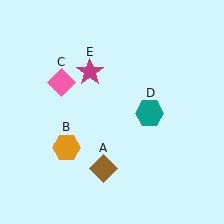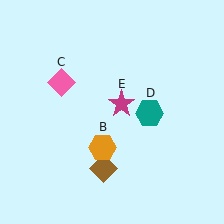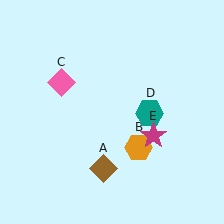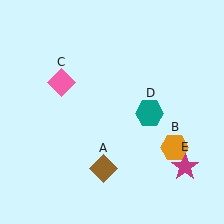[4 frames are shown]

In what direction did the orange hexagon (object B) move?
The orange hexagon (object B) moved right.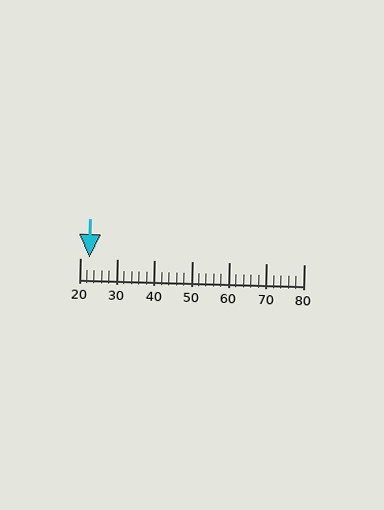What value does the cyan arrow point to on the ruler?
The cyan arrow points to approximately 23.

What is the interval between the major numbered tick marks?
The major tick marks are spaced 10 units apart.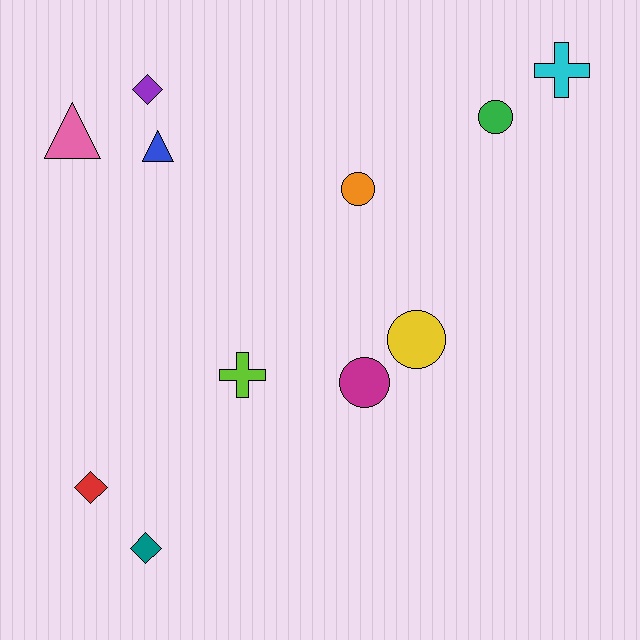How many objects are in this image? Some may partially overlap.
There are 11 objects.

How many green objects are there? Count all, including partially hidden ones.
There is 1 green object.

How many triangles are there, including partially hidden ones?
There are 2 triangles.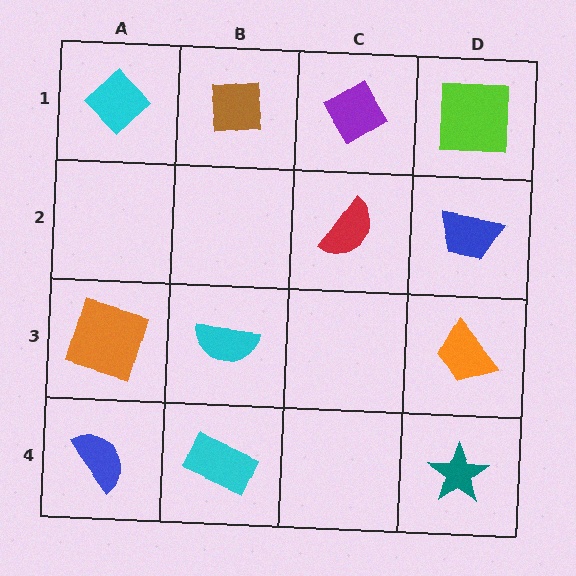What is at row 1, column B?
A brown square.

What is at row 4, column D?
A teal star.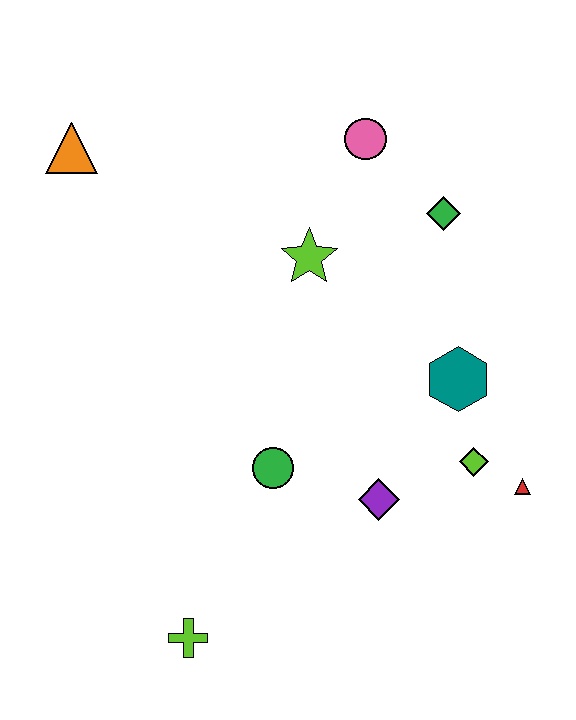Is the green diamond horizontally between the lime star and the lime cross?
No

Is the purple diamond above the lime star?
No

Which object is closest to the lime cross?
The green circle is closest to the lime cross.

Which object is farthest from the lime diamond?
The orange triangle is farthest from the lime diamond.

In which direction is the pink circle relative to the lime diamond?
The pink circle is above the lime diamond.